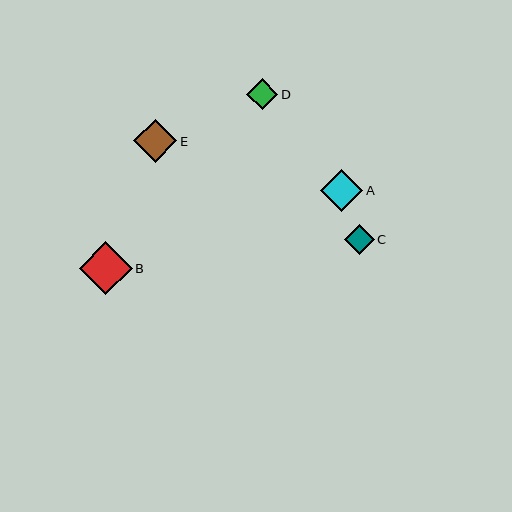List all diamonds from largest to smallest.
From largest to smallest: B, E, A, D, C.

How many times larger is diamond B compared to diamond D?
Diamond B is approximately 1.7 times the size of diamond D.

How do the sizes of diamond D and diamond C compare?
Diamond D and diamond C are approximately the same size.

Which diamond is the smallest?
Diamond C is the smallest with a size of approximately 29 pixels.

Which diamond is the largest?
Diamond B is the largest with a size of approximately 53 pixels.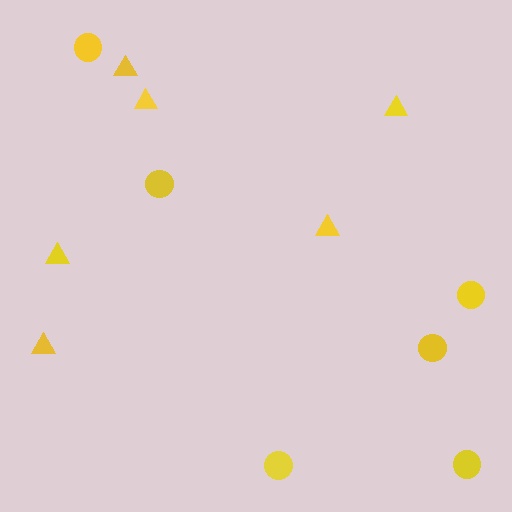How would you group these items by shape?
There are 2 groups: one group of triangles (6) and one group of circles (6).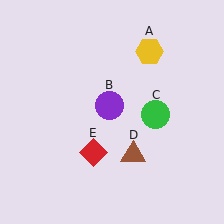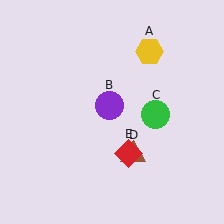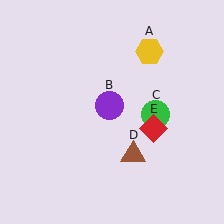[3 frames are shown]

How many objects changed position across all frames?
1 object changed position: red diamond (object E).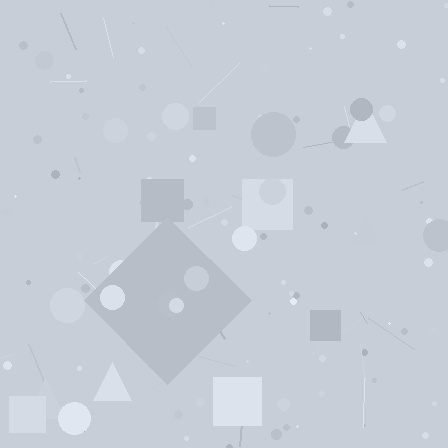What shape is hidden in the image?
A diamond is hidden in the image.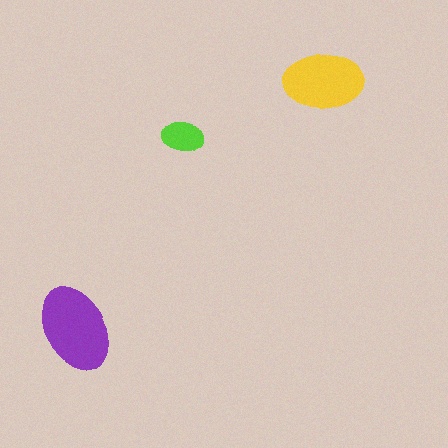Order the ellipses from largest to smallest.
the purple one, the yellow one, the lime one.